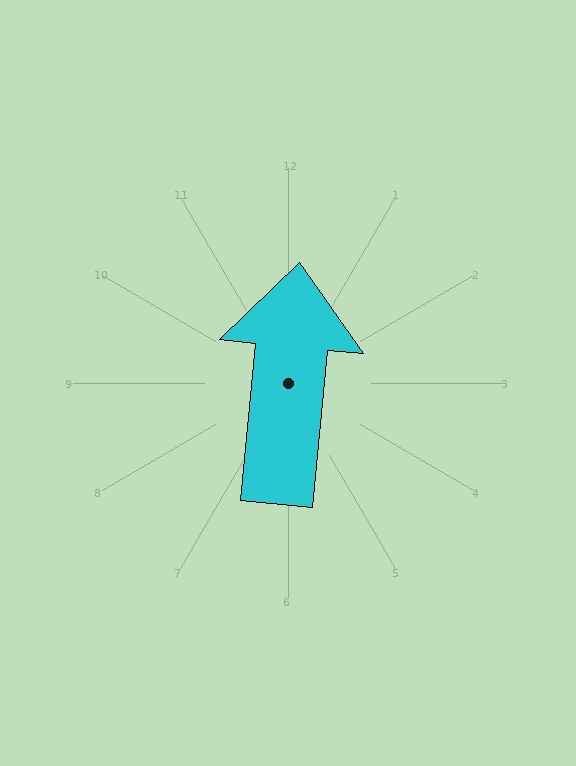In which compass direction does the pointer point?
North.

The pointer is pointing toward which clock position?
Roughly 12 o'clock.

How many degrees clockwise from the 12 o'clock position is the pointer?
Approximately 5 degrees.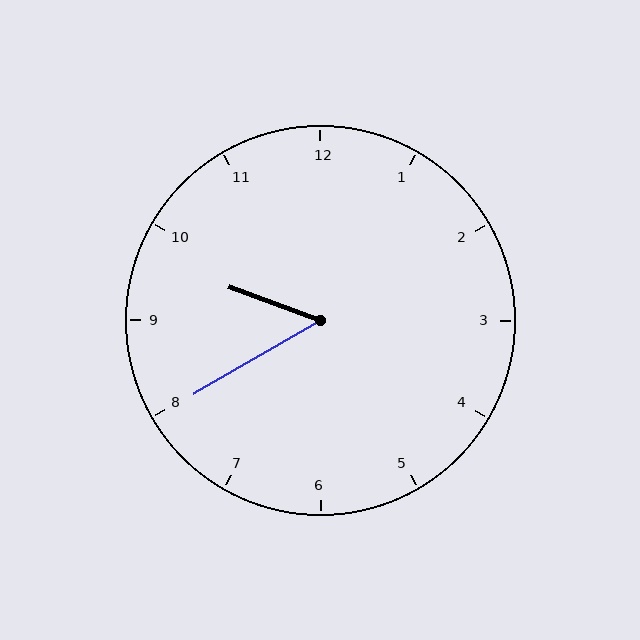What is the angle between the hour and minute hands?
Approximately 50 degrees.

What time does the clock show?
9:40.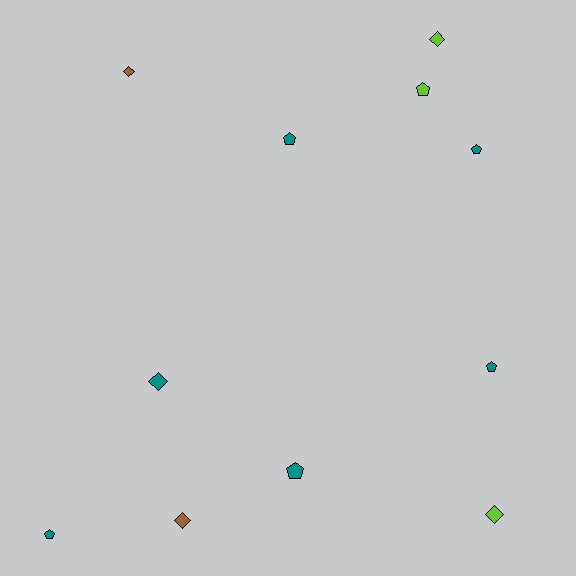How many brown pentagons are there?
There are no brown pentagons.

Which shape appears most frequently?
Pentagon, with 6 objects.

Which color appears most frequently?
Teal, with 6 objects.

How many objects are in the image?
There are 11 objects.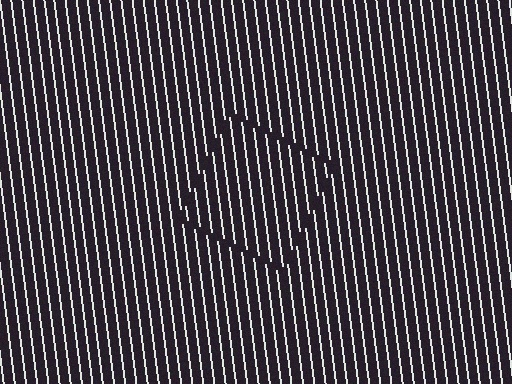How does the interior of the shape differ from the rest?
The interior of the shape contains the same grating, shifted by half a period — the contour is defined by the phase discontinuity where line-ends from the inner and outer gratings abut.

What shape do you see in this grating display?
An illusory square. The interior of the shape contains the same grating, shifted by half a period — the contour is defined by the phase discontinuity where line-ends from the inner and outer gratings abut.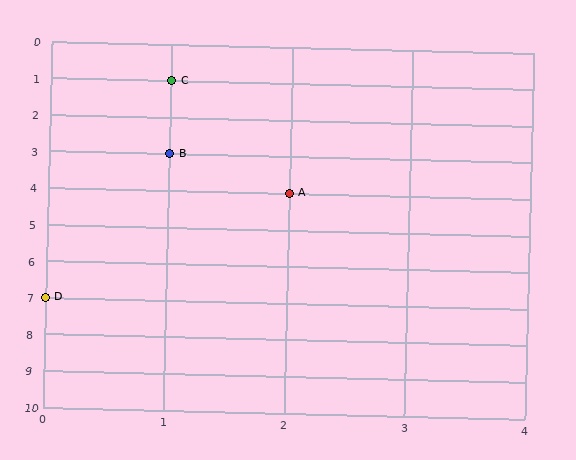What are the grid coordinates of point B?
Point B is at grid coordinates (1, 3).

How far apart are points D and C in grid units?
Points D and C are 1 column and 6 rows apart (about 6.1 grid units diagonally).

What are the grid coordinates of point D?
Point D is at grid coordinates (0, 7).